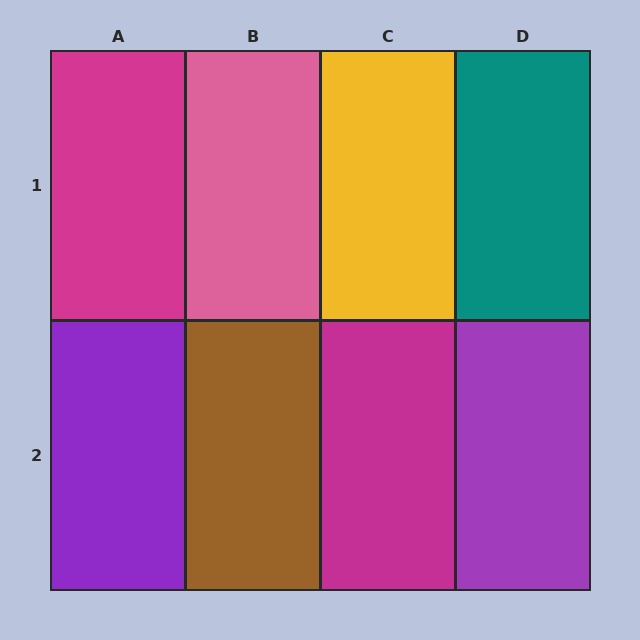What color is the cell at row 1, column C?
Yellow.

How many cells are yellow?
1 cell is yellow.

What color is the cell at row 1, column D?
Teal.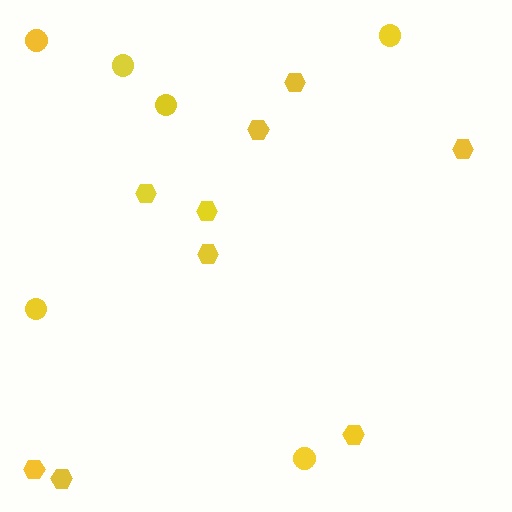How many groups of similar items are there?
There are 2 groups: one group of hexagons (9) and one group of circles (6).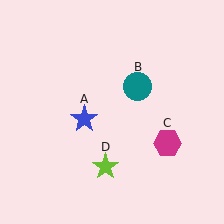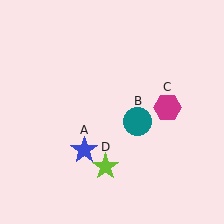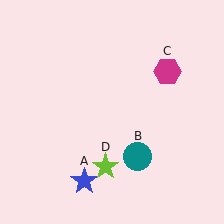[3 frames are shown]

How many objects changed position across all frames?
3 objects changed position: blue star (object A), teal circle (object B), magenta hexagon (object C).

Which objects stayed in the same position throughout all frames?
Lime star (object D) remained stationary.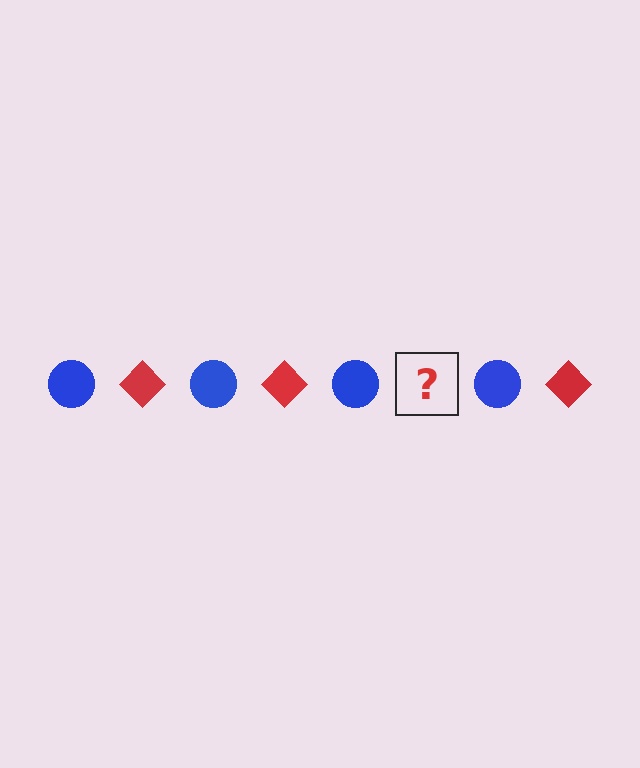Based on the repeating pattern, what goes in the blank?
The blank should be a red diamond.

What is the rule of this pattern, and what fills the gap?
The rule is that the pattern alternates between blue circle and red diamond. The gap should be filled with a red diamond.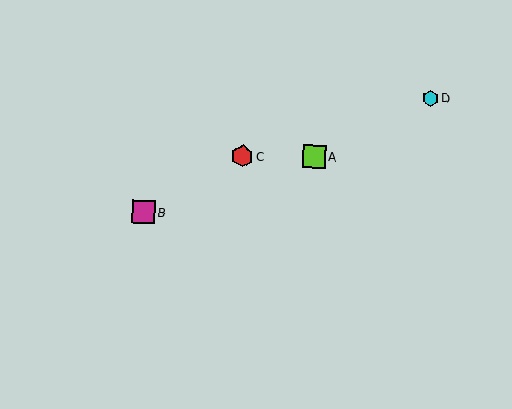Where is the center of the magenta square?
The center of the magenta square is at (143, 212).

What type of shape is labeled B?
Shape B is a magenta square.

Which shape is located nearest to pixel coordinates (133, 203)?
The magenta square (labeled B) at (143, 212) is nearest to that location.